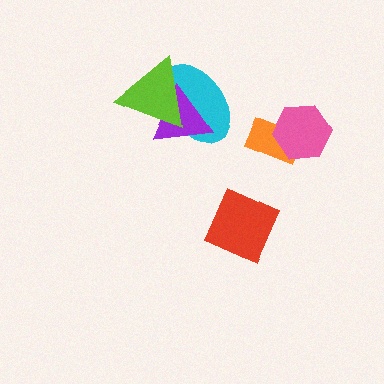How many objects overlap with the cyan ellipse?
2 objects overlap with the cyan ellipse.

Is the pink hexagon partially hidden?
No, no other shape covers it.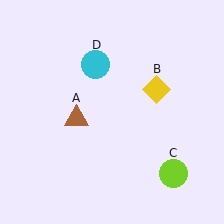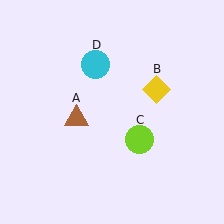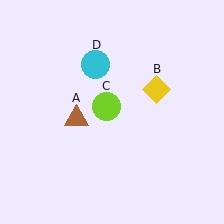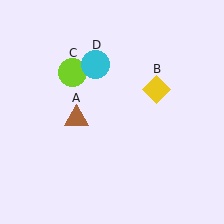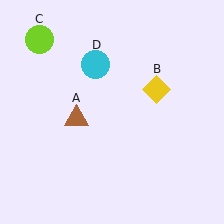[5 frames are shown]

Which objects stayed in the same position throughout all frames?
Brown triangle (object A) and yellow diamond (object B) and cyan circle (object D) remained stationary.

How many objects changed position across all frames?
1 object changed position: lime circle (object C).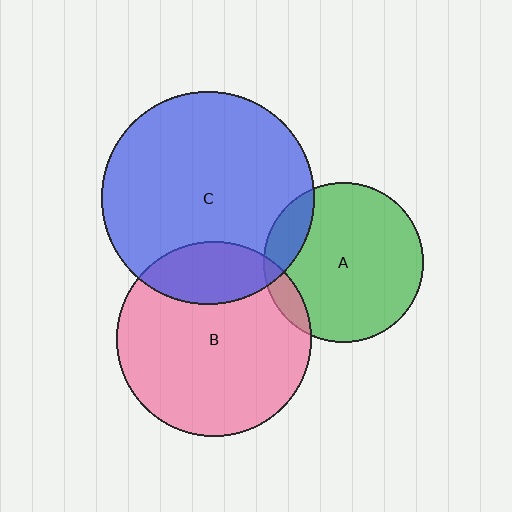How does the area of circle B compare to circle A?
Approximately 1.5 times.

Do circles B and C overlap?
Yes.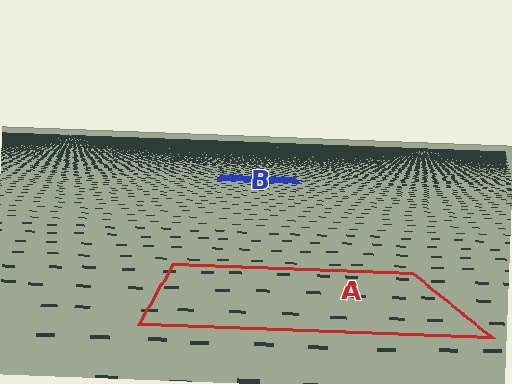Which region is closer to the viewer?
Region A is closer. The texture elements there are larger and more spread out.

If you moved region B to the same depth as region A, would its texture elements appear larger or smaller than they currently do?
They would appear larger. At a closer depth, the same texture elements are projected at a bigger on-screen size.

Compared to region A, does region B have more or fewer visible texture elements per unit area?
Region B has more texture elements per unit area — they are packed more densely because it is farther away.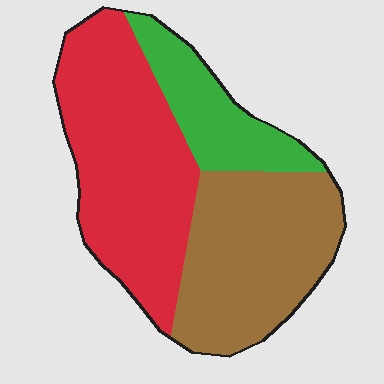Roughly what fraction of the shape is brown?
Brown takes up about three eighths (3/8) of the shape.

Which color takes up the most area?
Red, at roughly 45%.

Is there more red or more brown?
Red.